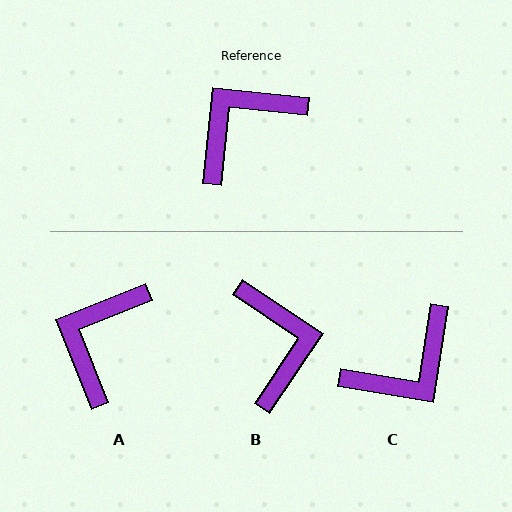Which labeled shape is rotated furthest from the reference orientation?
C, about 177 degrees away.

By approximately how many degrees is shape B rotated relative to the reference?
Approximately 118 degrees clockwise.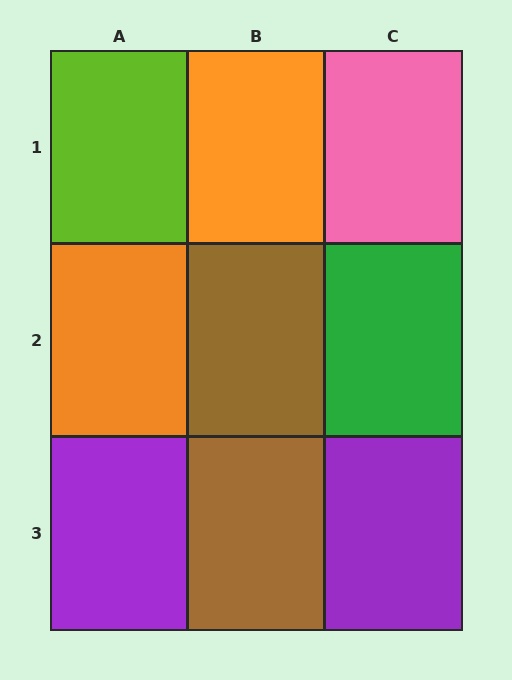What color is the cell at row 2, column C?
Green.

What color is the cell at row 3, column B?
Brown.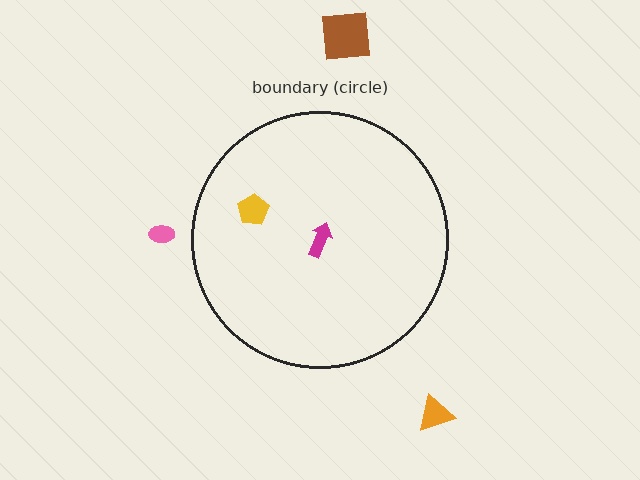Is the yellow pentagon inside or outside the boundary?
Inside.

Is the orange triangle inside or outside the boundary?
Outside.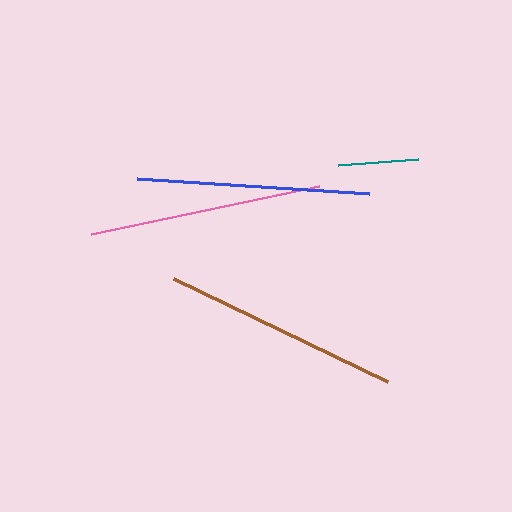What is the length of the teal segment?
The teal segment is approximately 81 pixels long.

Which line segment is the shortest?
The teal line is the shortest at approximately 81 pixels.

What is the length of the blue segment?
The blue segment is approximately 233 pixels long.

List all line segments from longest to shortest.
From longest to shortest: brown, blue, pink, teal.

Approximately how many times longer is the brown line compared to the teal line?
The brown line is approximately 2.9 times the length of the teal line.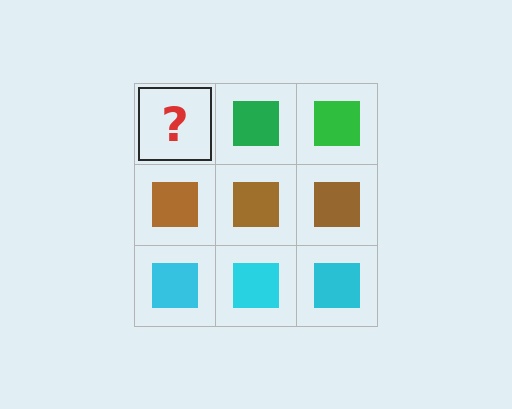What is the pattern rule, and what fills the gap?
The rule is that each row has a consistent color. The gap should be filled with a green square.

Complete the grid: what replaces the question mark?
The question mark should be replaced with a green square.